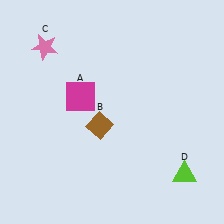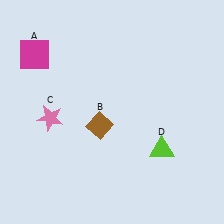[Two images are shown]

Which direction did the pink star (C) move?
The pink star (C) moved down.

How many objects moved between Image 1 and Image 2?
3 objects moved between the two images.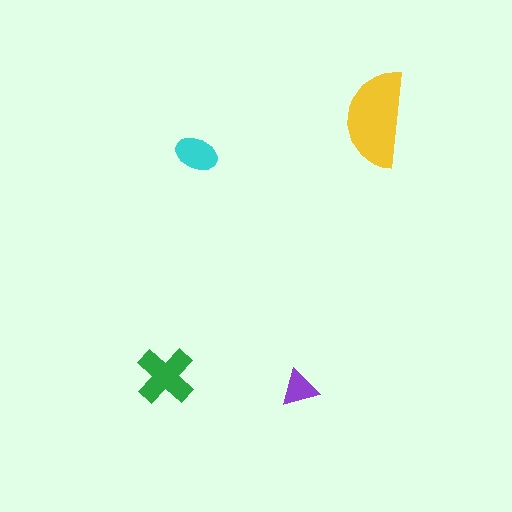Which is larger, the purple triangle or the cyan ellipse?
The cyan ellipse.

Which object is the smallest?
The purple triangle.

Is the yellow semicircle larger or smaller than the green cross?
Larger.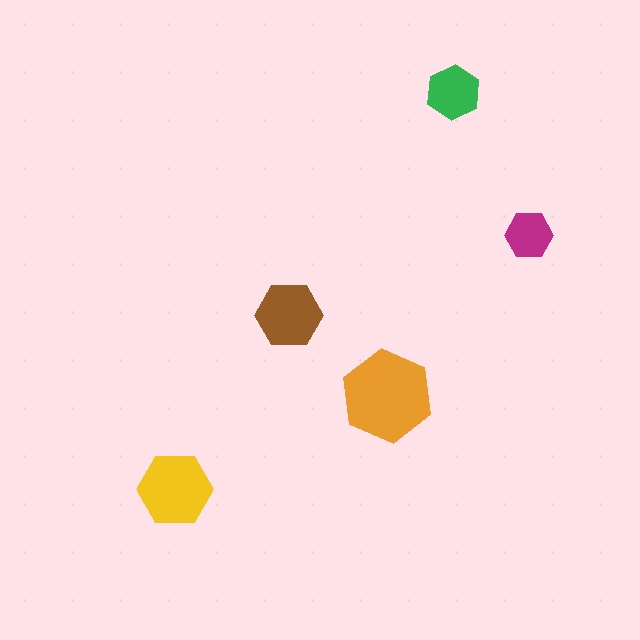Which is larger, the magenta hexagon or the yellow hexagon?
The yellow one.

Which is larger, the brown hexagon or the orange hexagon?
The orange one.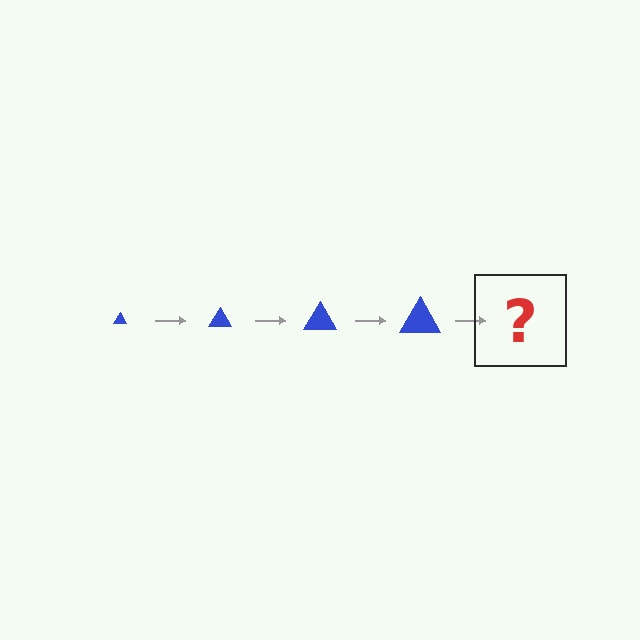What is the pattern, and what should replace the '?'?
The pattern is that the triangle gets progressively larger each step. The '?' should be a blue triangle, larger than the previous one.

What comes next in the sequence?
The next element should be a blue triangle, larger than the previous one.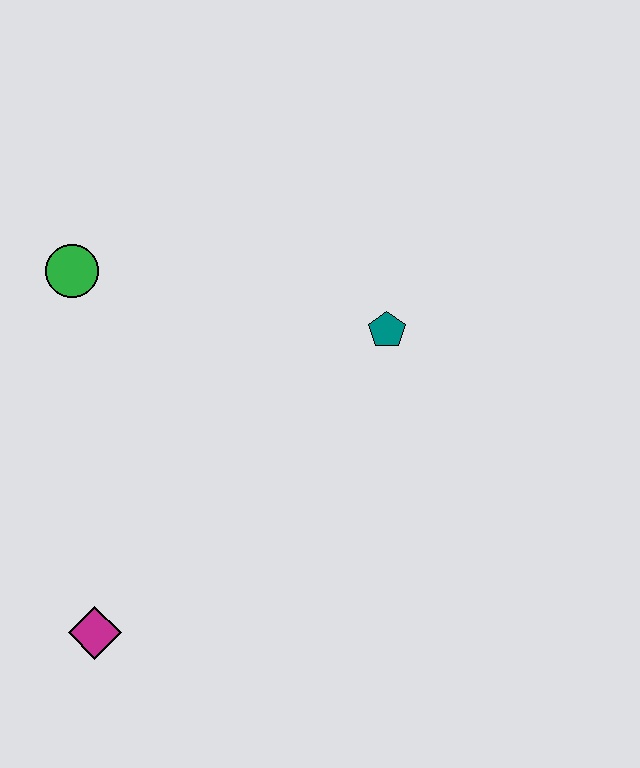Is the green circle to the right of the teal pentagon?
No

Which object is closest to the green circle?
The teal pentagon is closest to the green circle.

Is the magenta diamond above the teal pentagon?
No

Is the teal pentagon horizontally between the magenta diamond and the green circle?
No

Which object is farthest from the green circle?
The magenta diamond is farthest from the green circle.